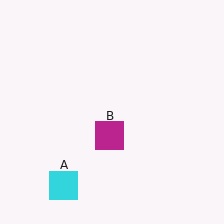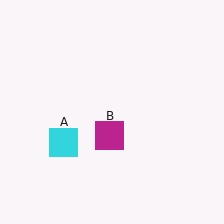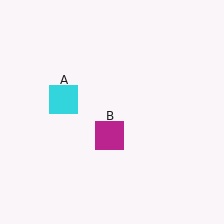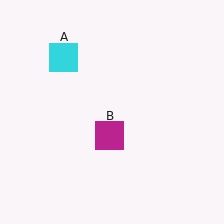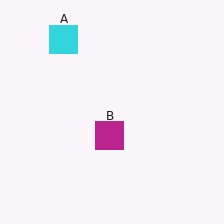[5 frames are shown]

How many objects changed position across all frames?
1 object changed position: cyan square (object A).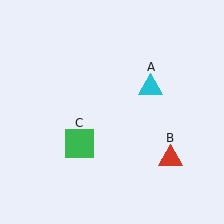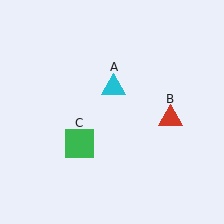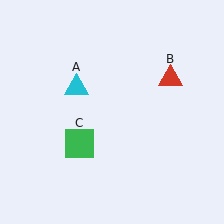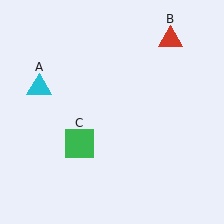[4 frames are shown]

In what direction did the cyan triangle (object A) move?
The cyan triangle (object A) moved left.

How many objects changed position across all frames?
2 objects changed position: cyan triangle (object A), red triangle (object B).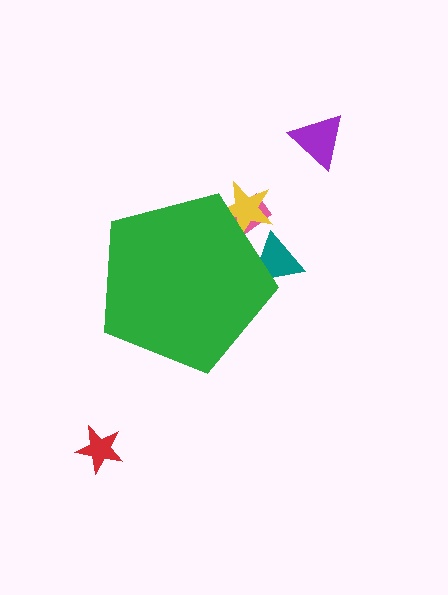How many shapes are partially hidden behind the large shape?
3 shapes are partially hidden.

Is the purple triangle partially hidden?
No, the purple triangle is fully visible.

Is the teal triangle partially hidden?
Yes, the teal triangle is partially hidden behind the green pentagon.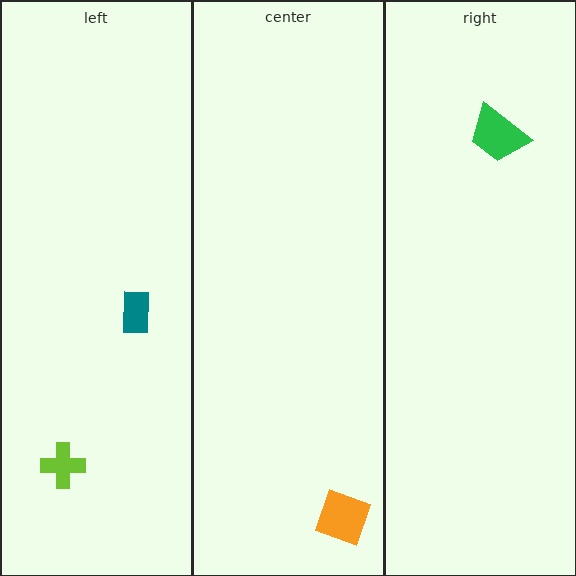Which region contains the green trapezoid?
The right region.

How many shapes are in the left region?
2.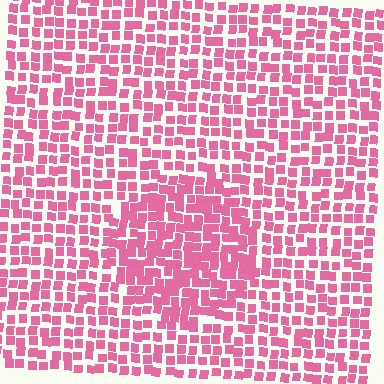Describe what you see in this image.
The image contains small pink elements arranged at two different densities. A circle-shaped region is visible where the elements are more densely packed than the surrounding area.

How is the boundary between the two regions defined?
The boundary is defined by a change in element density (approximately 1.5x ratio). All elements are the same color, size, and shape.